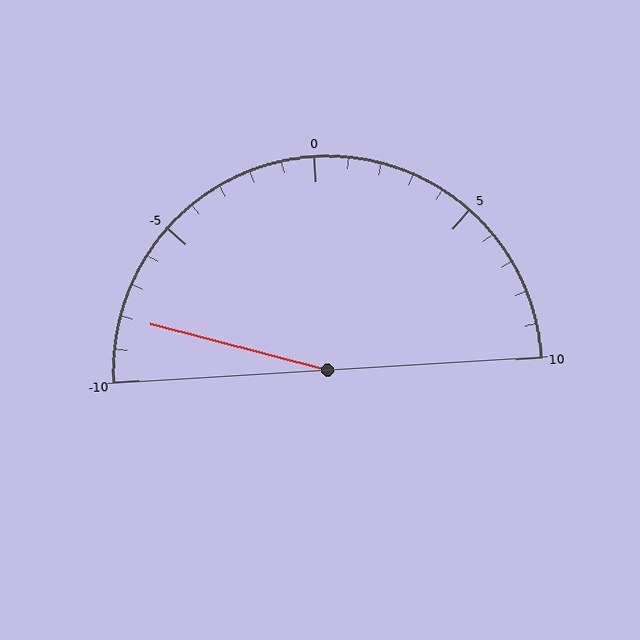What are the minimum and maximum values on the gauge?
The gauge ranges from -10 to 10.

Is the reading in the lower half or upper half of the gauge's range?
The reading is in the lower half of the range (-10 to 10).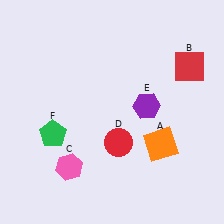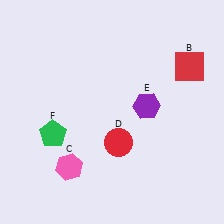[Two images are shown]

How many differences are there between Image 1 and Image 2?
There is 1 difference between the two images.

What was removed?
The orange square (A) was removed in Image 2.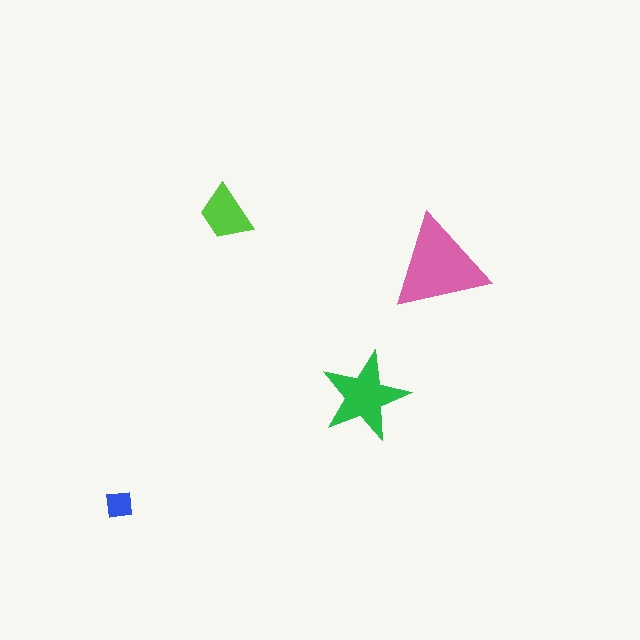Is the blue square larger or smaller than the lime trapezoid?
Smaller.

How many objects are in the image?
There are 4 objects in the image.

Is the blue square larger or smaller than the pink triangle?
Smaller.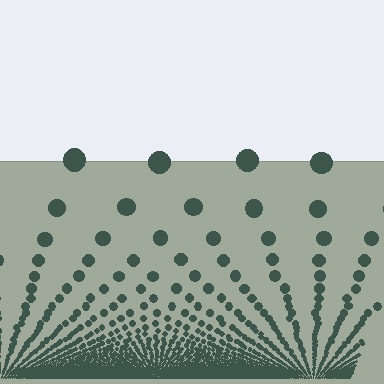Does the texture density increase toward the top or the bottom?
Density increases toward the bottom.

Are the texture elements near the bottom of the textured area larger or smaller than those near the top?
Smaller. The gradient is inverted — elements near the bottom are smaller and denser.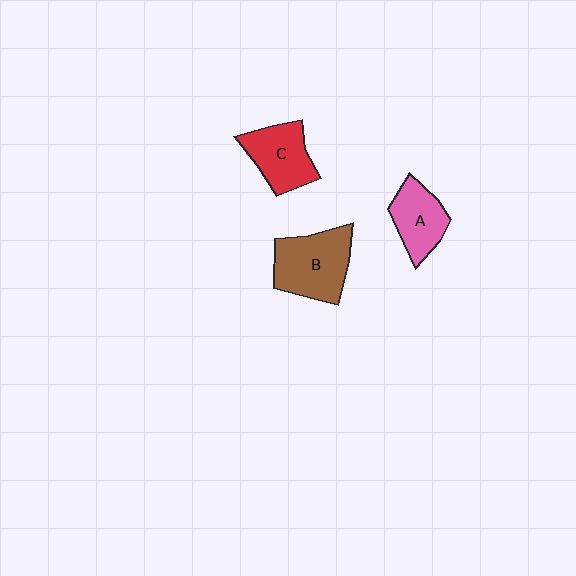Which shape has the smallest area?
Shape A (pink).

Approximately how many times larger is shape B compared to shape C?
Approximately 1.3 times.